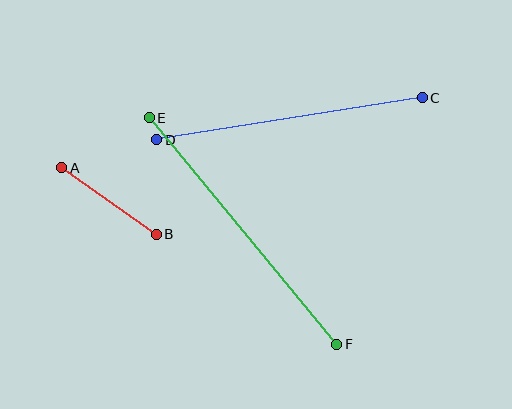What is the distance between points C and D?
The distance is approximately 269 pixels.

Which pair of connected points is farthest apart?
Points E and F are farthest apart.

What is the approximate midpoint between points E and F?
The midpoint is at approximately (243, 231) pixels.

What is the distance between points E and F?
The distance is approximately 294 pixels.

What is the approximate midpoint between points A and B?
The midpoint is at approximately (109, 201) pixels.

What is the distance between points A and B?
The distance is approximately 116 pixels.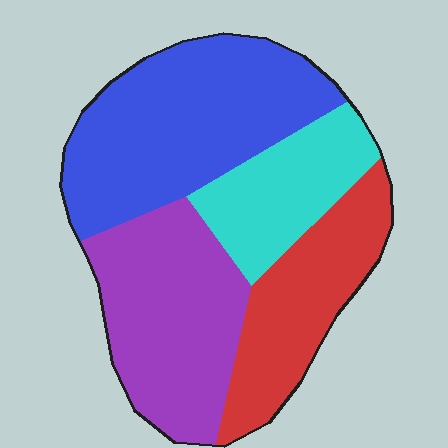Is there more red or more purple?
Purple.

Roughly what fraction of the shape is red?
Red takes up about one fifth (1/5) of the shape.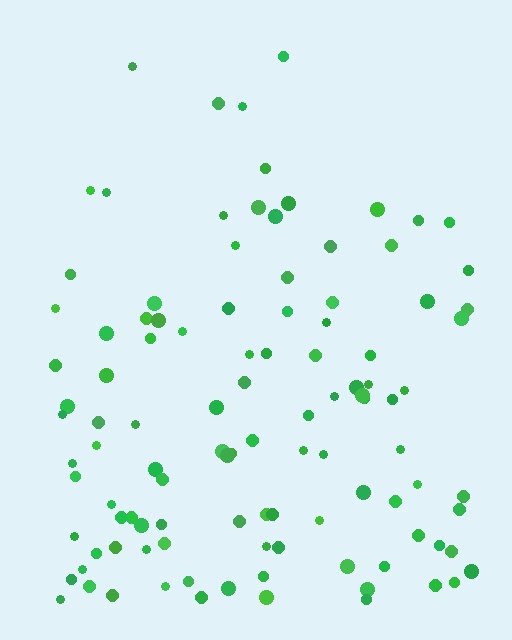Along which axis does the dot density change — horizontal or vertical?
Vertical.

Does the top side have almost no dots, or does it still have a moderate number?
Still a moderate number, just noticeably fewer than the bottom.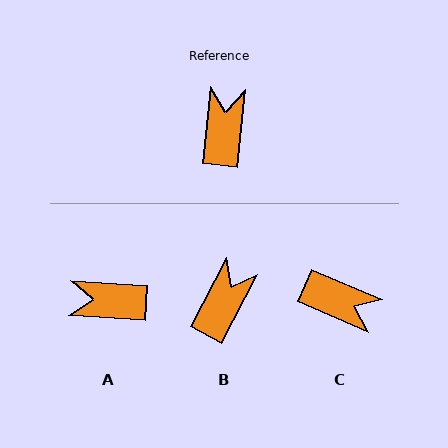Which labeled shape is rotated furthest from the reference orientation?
C, about 108 degrees away.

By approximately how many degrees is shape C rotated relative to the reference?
Approximately 108 degrees clockwise.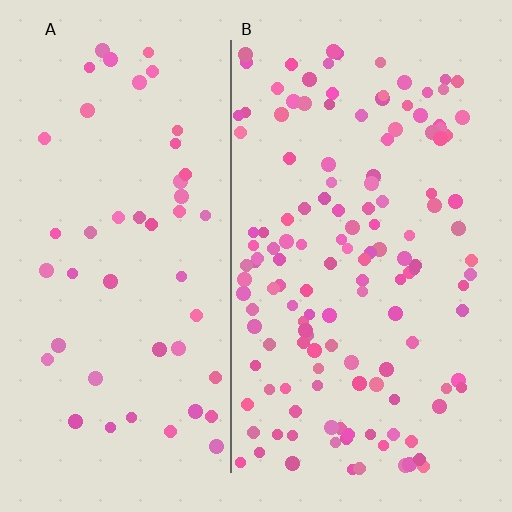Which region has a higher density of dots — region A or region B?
B (the right).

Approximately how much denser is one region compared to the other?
Approximately 2.8× — region B over region A.